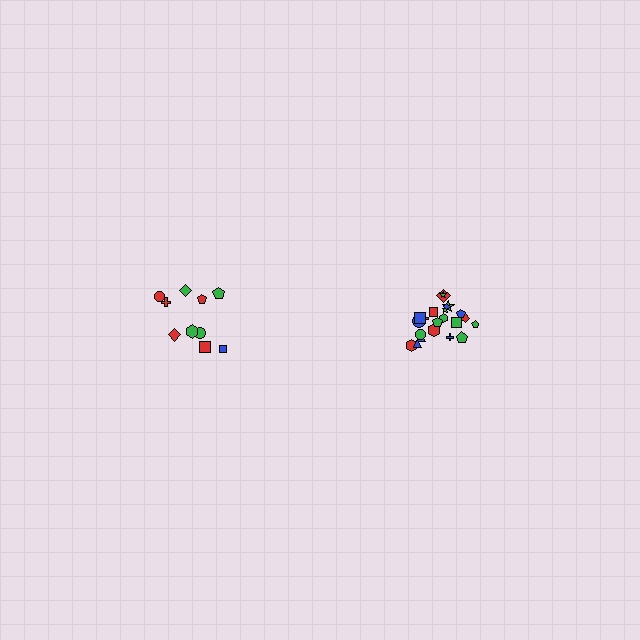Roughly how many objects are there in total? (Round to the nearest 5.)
Roughly 30 objects in total.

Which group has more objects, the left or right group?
The right group.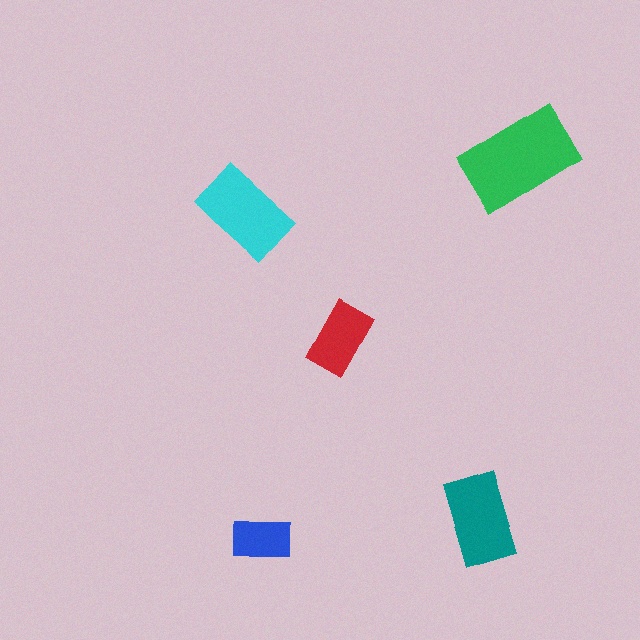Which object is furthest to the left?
The cyan rectangle is leftmost.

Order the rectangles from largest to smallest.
the green one, the cyan one, the teal one, the red one, the blue one.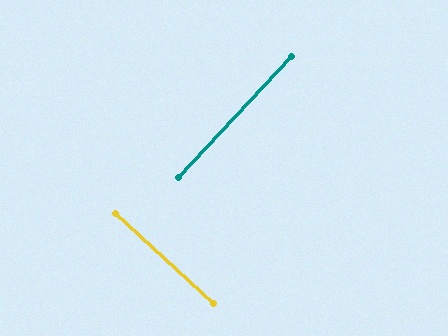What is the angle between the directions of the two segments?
Approximately 89 degrees.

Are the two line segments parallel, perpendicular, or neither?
Perpendicular — they meet at approximately 89°.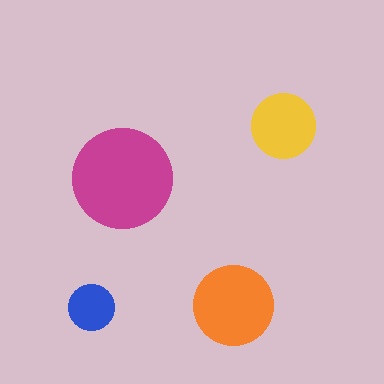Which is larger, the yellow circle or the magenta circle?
The magenta one.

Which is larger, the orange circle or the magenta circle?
The magenta one.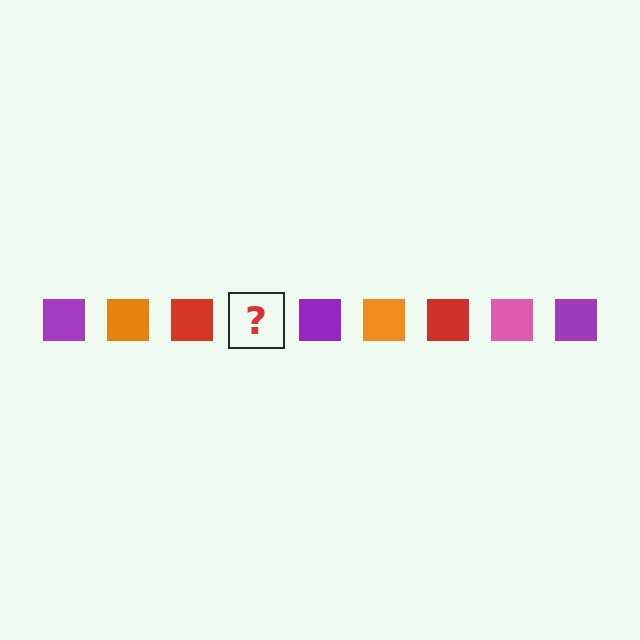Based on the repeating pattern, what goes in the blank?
The blank should be a pink square.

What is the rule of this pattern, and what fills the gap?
The rule is that the pattern cycles through purple, orange, red, pink squares. The gap should be filled with a pink square.